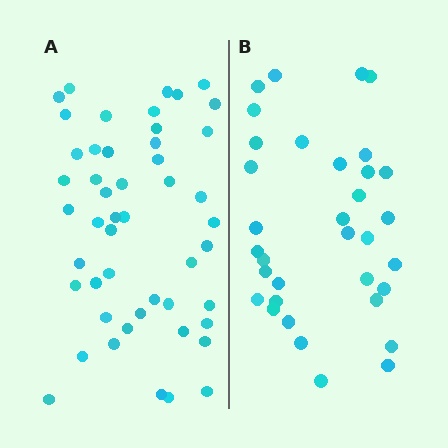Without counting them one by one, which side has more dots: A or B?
Region A (the left region) has more dots.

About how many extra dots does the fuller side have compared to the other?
Region A has approximately 15 more dots than region B.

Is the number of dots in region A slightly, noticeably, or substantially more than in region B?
Region A has noticeably more, but not dramatically so. The ratio is roughly 1.4 to 1.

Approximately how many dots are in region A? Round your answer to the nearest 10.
About 50 dots. (The exact count is 49, which rounds to 50.)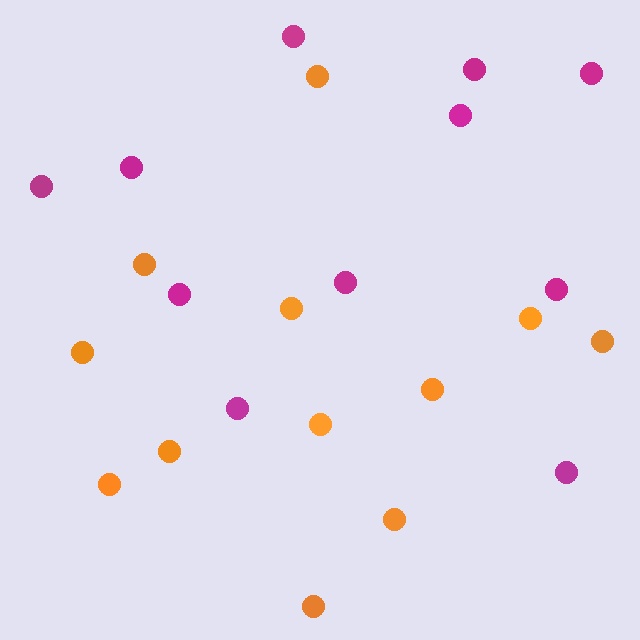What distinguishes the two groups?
There are 2 groups: one group of orange circles (12) and one group of magenta circles (11).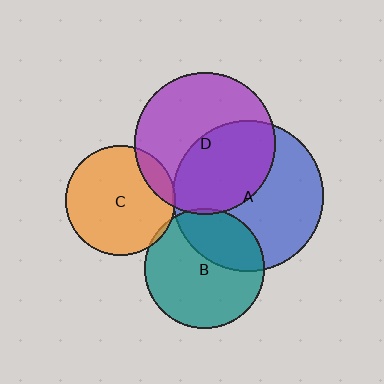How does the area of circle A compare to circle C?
Approximately 1.9 times.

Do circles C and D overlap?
Yes.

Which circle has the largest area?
Circle A (blue).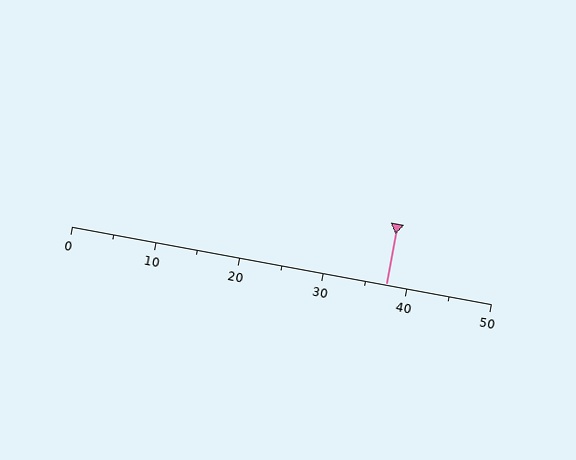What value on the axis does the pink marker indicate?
The marker indicates approximately 37.5.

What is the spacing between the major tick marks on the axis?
The major ticks are spaced 10 apart.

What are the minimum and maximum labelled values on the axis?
The axis runs from 0 to 50.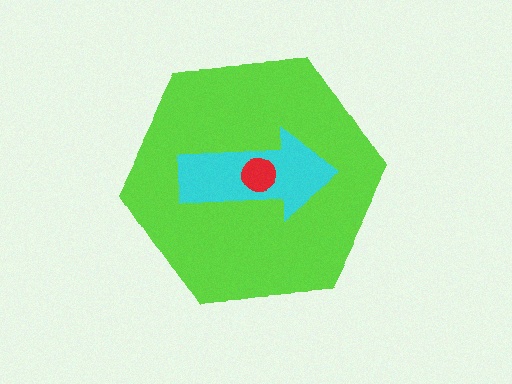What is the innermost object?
The red circle.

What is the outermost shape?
The lime hexagon.